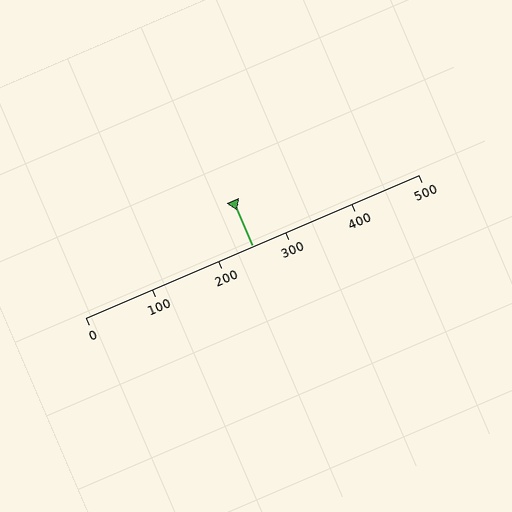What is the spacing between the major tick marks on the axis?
The major ticks are spaced 100 apart.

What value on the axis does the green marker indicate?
The marker indicates approximately 250.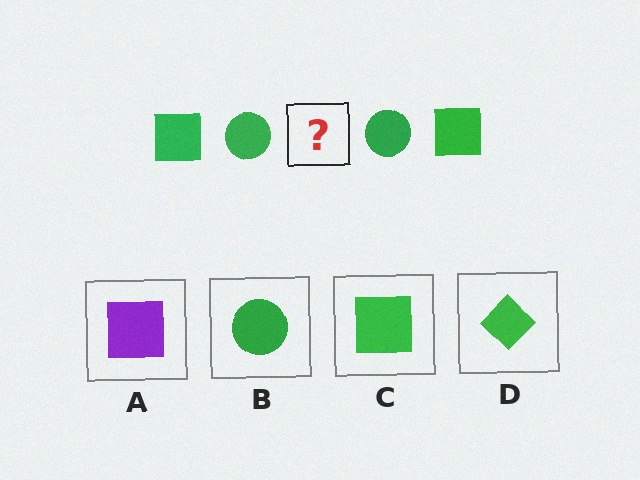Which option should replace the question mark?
Option C.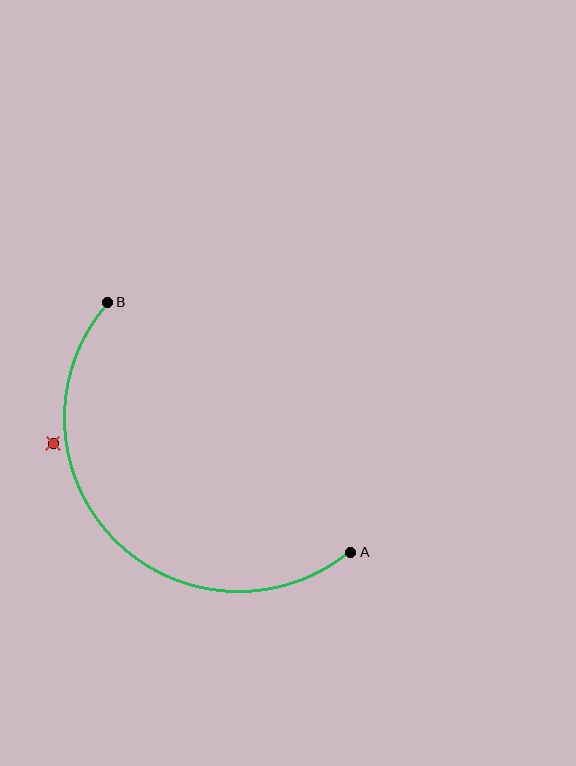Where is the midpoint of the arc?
The arc midpoint is the point on the curve farthest from the straight line joining A and B. It sits below and to the left of that line.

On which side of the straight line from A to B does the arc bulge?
The arc bulges below and to the left of the straight line connecting A and B.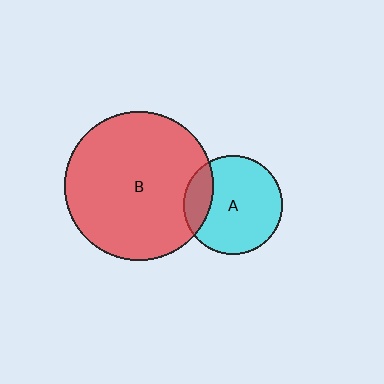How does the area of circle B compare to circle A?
Approximately 2.3 times.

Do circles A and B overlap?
Yes.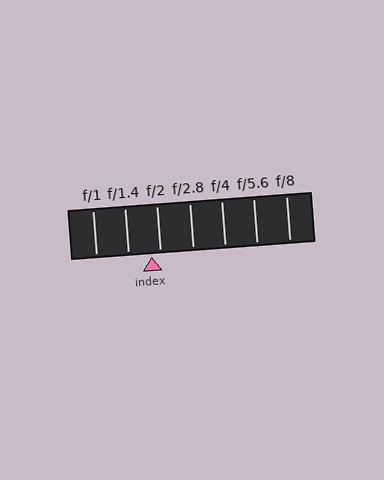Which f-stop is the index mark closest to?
The index mark is closest to f/2.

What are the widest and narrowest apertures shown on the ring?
The widest aperture shown is f/1 and the narrowest is f/8.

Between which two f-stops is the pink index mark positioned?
The index mark is between f/1.4 and f/2.